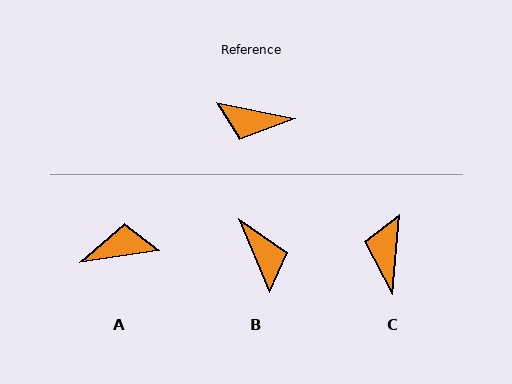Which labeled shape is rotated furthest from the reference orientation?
A, about 160 degrees away.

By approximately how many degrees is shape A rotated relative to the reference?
Approximately 160 degrees clockwise.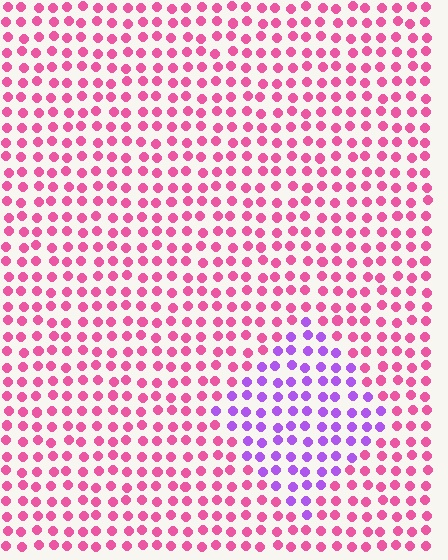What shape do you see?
I see a diamond.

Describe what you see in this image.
The image is filled with small pink elements in a uniform arrangement. A diamond-shaped region is visible where the elements are tinted to a slightly different hue, forming a subtle color boundary.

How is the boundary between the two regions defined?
The boundary is defined purely by a slight shift in hue (about 53 degrees). Spacing, size, and orientation are identical on both sides.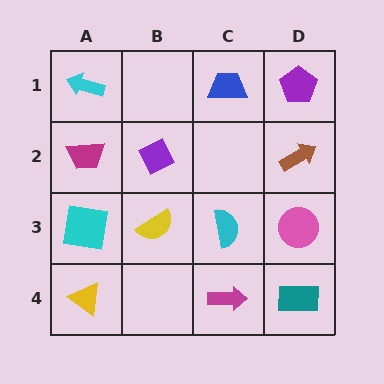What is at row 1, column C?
A blue trapezoid.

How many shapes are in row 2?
3 shapes.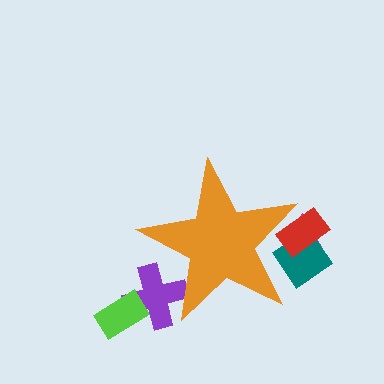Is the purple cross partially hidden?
Yes, the purple cross is partially hidden behind the orange star.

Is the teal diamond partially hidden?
Yes, the teal diamond is partially hidden behind the orange star.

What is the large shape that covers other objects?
An orange star.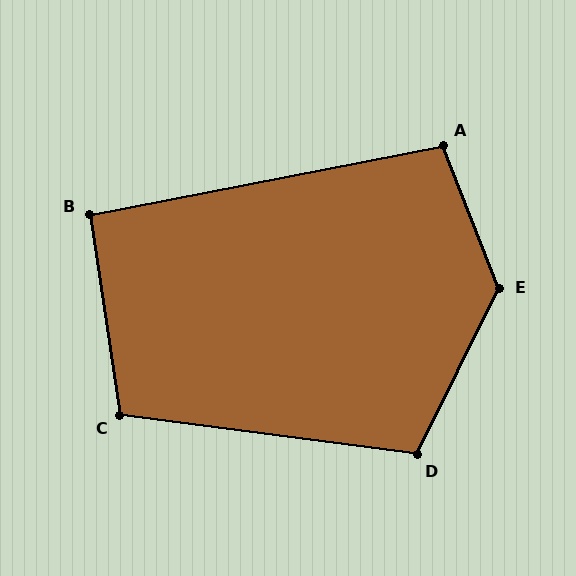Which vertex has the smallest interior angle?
B, at approximately 93 degrees.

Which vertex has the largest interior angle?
E, at approximately 133 degrees.